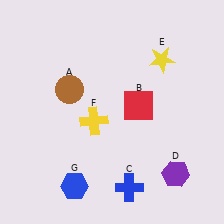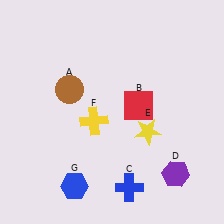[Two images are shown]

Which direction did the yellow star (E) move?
The yellow star (E) moved down.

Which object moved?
The yellow star (E) moved down.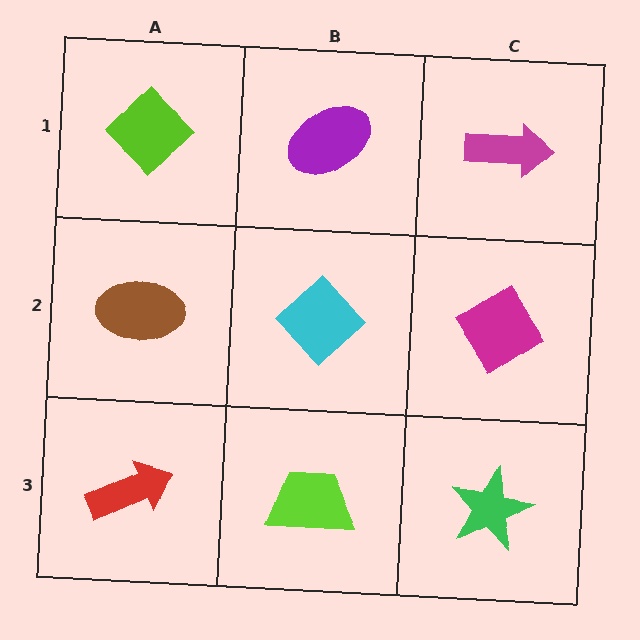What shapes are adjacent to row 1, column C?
A magenta diamond (row 2, column C), a purple ellipse (row 1, column B).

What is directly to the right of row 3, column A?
A lime trapezoid.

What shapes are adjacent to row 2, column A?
A lime diamond (row 1, column A), a red arrow (row 3, column A), a cyan diamond (row 2, column B).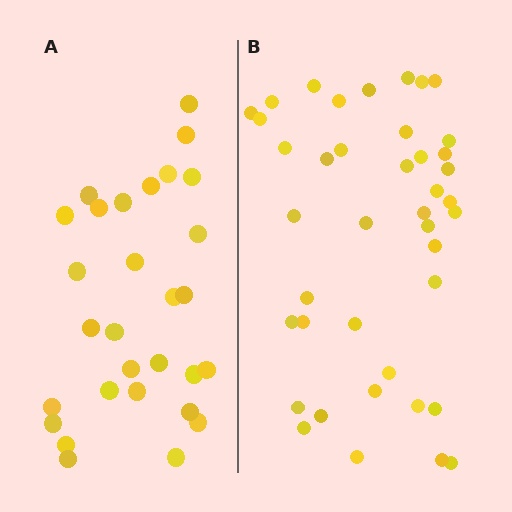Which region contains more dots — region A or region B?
Region B (the right region) has more dots.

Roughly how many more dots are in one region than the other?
Region B has roughly 12 or so more dots than region A.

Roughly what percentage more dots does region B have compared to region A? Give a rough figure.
About 40% more.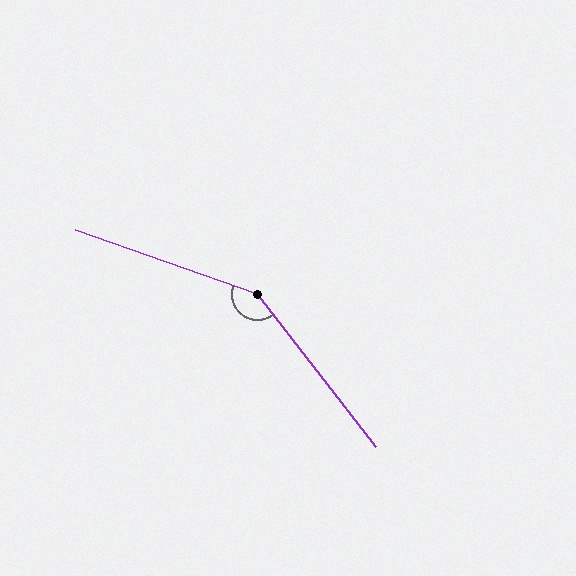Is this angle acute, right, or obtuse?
It is obtuse.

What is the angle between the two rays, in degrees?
Approximately 147 degrees.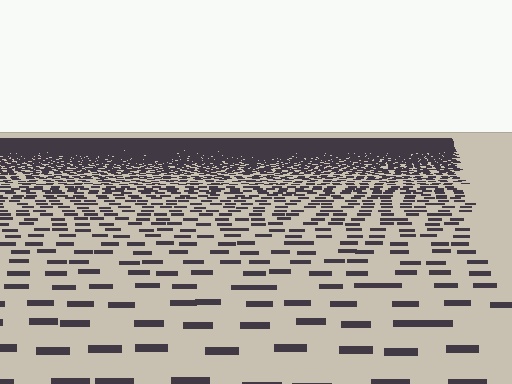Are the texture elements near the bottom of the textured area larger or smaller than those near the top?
Larger. Near the bottom, elements are closer to the viewer and appear at a bigger on-screen size.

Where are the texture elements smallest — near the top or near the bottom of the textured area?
Near the top.